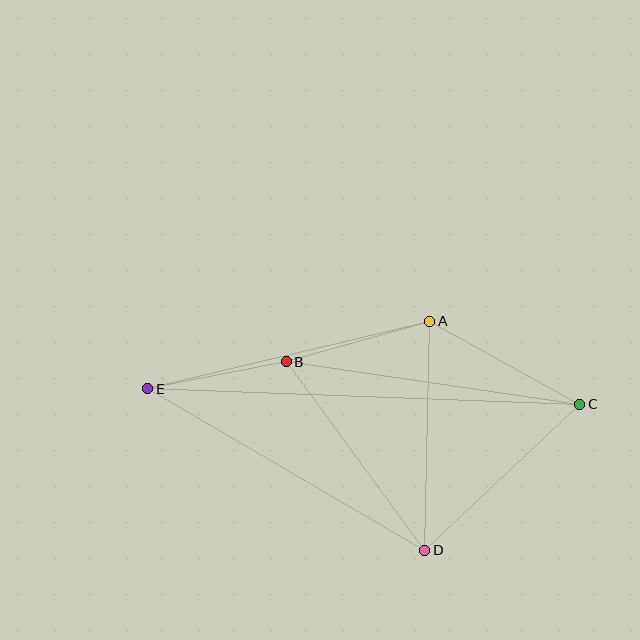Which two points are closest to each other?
Points B and E are closest to each other.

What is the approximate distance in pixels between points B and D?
The distance between B and D is approximately 234 pixels.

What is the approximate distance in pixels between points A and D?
The distance between A and D is approximately 229 pixels.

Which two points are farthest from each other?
Points C and E are farthest from each other.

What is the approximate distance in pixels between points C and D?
The distance between C and D is approximately 213 pixels.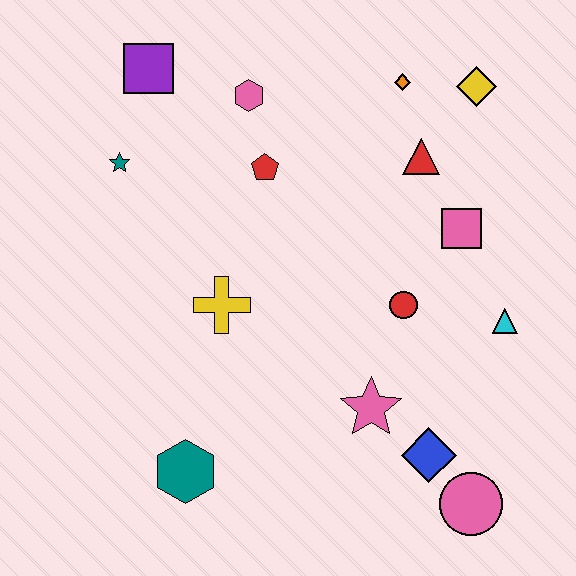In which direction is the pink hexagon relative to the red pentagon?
The pink hexagon is above the red pentagon.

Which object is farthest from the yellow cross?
The yellow diamond is farthest from the yellow cross.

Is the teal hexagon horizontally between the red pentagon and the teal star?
Yes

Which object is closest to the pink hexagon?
The red pentagon is closest to the pink hexagon.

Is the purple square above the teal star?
Yes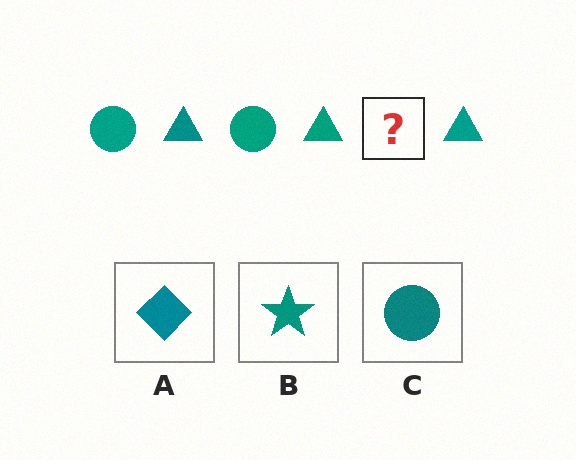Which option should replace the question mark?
Option C.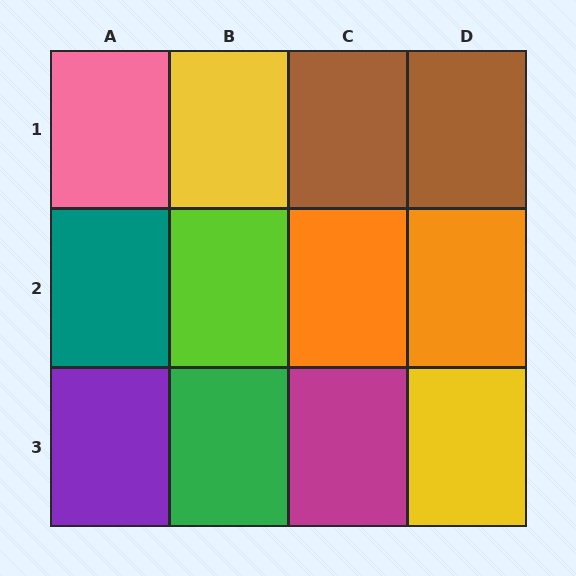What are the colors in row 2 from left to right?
Teal, lime, orange, orange.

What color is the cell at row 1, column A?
Pink.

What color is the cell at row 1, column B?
Yellow.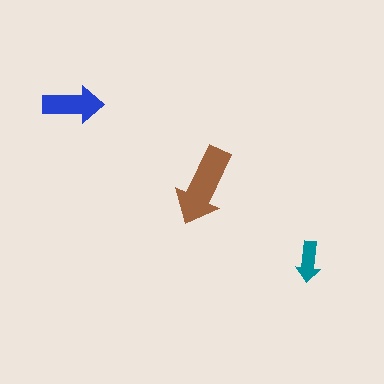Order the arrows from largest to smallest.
the brown one, the blue one, the teal one.